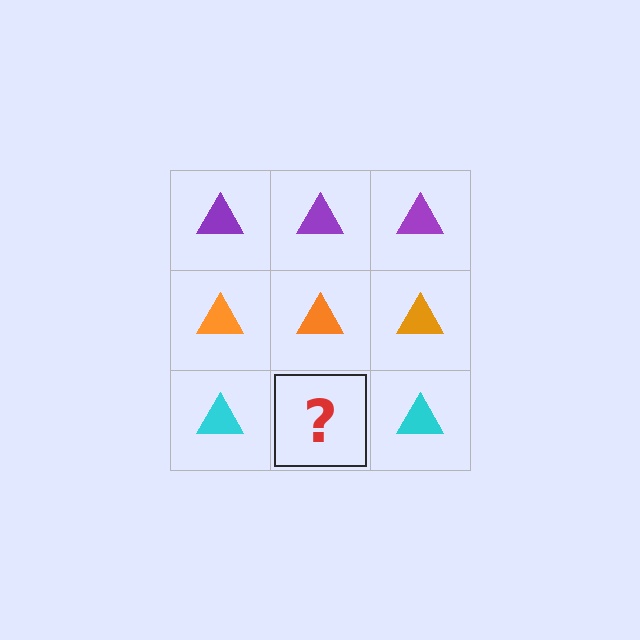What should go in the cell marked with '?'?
The missing cell should contain a cyan triangle.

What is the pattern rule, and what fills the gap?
The rule is that each row has a consistent color. The gap should be filled with a cyan triangle.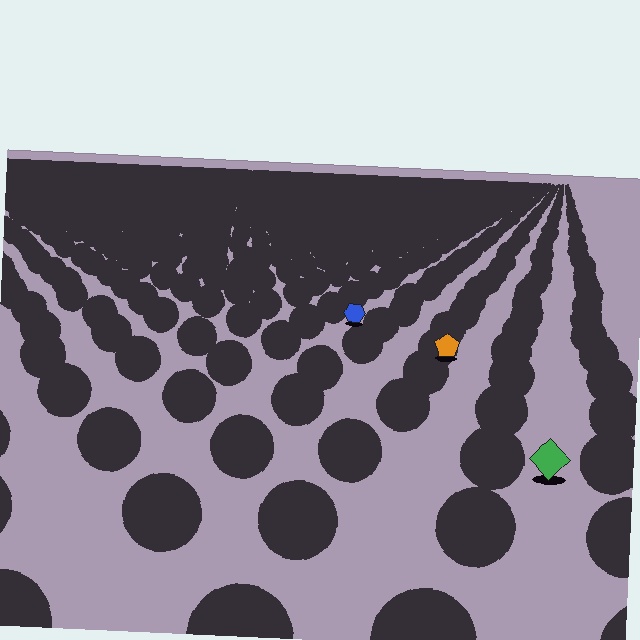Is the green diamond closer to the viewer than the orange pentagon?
Yes. The green diamond is closer — you can tell from the texture gradient: the ground texture is coarser near it.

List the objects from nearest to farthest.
From nearest to farthest: the green diamond, the orange pentagon, the blue hexagon.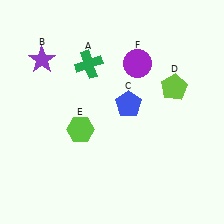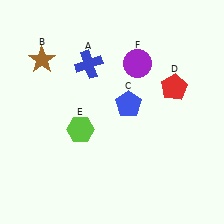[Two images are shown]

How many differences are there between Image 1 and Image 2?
There are 3 differences between the two images.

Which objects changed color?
A changed from green to blue. B changed from purple to brown. D changed from lime to red.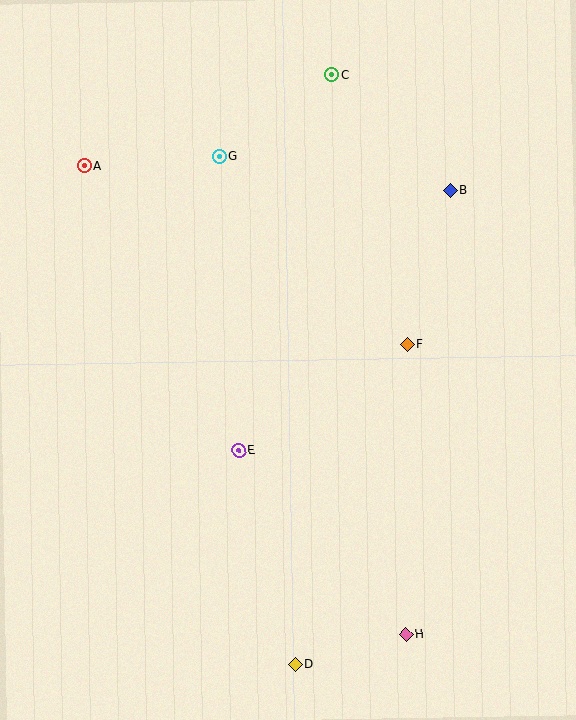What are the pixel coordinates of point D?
Point D is at (295, 664).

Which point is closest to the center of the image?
Point E at (239, 450) is closest to the center.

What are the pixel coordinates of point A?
Point A is at (84, 166).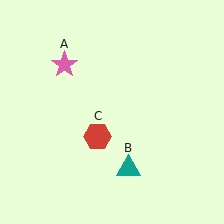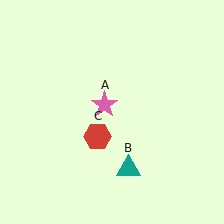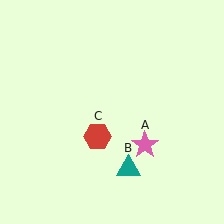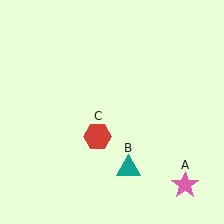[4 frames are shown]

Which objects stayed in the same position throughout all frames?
Teal triangle (object B) and red hexagon (object C) remained stationary.